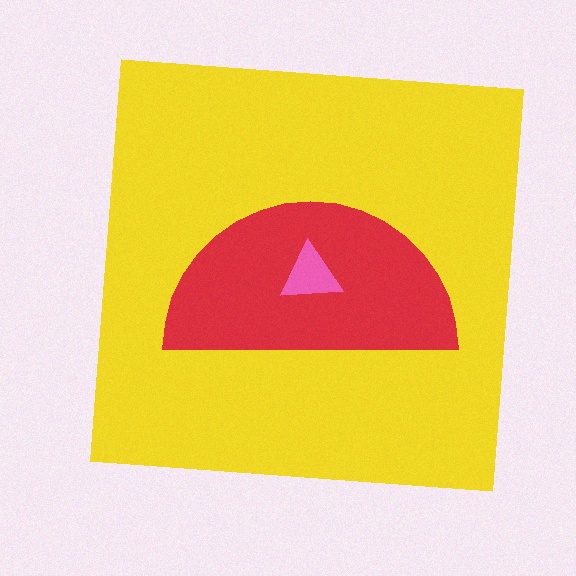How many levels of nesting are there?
3.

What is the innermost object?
The pink triangle.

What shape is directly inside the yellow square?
The red semicircle.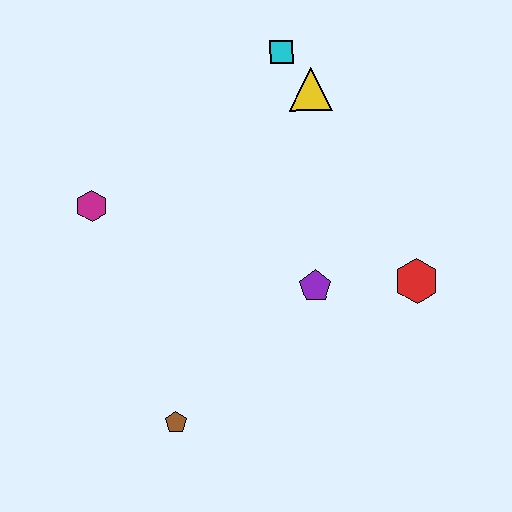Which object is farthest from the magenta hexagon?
The red hexagon is farthest from the magenta hexagon.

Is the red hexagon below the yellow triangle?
Yes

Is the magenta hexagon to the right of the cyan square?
No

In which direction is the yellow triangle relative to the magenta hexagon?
The yellow triangle is to the right of the magenta hexagon.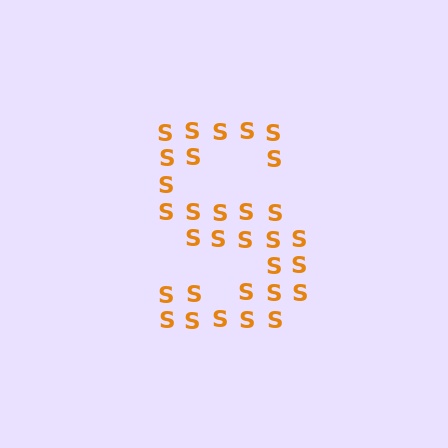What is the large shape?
The large shape is the letter S.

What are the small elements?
The small elements are letter S's.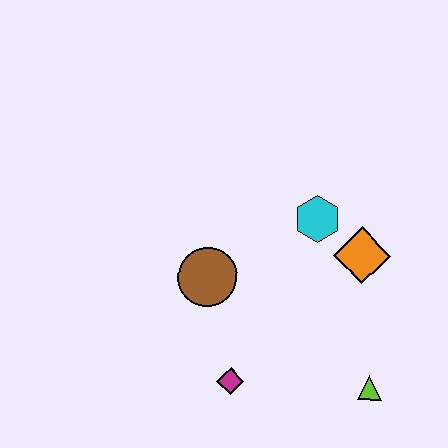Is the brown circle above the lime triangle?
Yes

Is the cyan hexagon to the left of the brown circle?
No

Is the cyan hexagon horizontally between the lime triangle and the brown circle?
Yes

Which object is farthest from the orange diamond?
The magenta diamond is farthest from the orange diamond.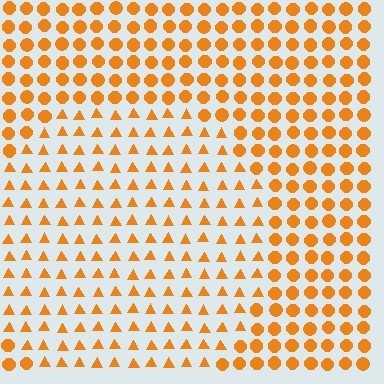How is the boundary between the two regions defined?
The boundary is defined by a change in element shape: triangles inside vs. circles outside. All elements share the same color and spacing.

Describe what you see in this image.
The image is filled with small orange elements arranged in a uniform grid. A circle-shaped region contains triangles, while the surrounding area contains circles. The boundary is defined purely by the change in element shape.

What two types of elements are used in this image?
The image uses triangles inside the circle region and circles outside it.